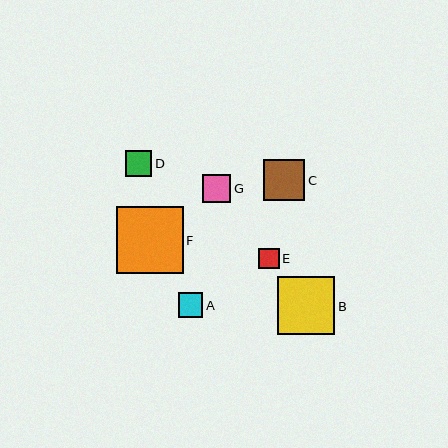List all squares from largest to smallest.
From largest to smallest: F, B, C, G, D, A, E.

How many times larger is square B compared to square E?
Square B is approximately 2.8 times the size of square E.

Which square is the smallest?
Square E is the smallest with a size of approximately 21 pixels.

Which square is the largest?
Square F is the largest with a size of approximately 67 pixels.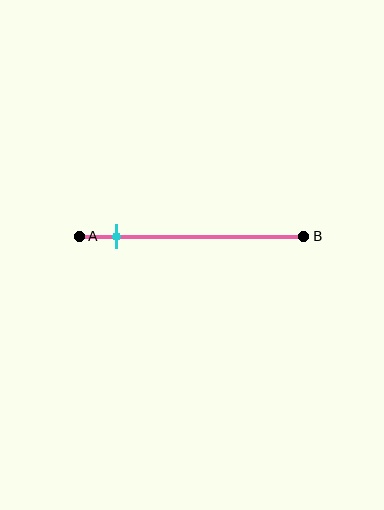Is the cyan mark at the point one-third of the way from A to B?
No, the mark is at about 15% from A, not at the 33% one-third point.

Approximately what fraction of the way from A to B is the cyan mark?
The cyan mark is approximately 15% of the way from A to B.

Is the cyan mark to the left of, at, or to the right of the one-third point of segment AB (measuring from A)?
The cyan mark is to the left of the one-third point of segment AB.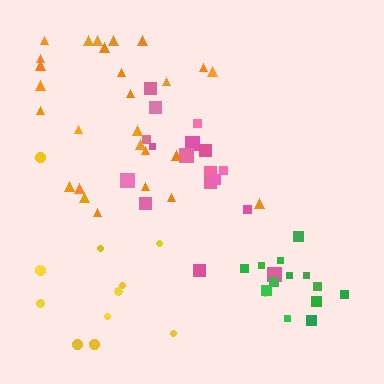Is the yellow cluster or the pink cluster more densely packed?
Pink.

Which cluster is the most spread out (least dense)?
Yellow.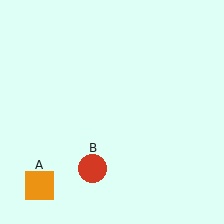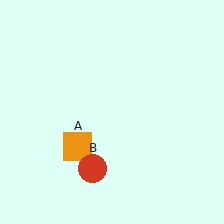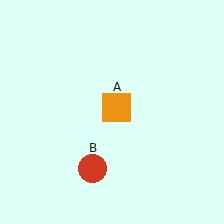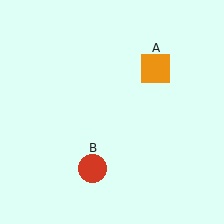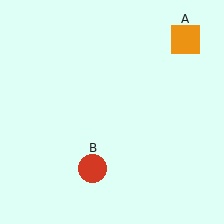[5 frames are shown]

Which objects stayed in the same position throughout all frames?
Red circle (object B) remained stationary.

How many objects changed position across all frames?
1 object changed position: orange square (object A).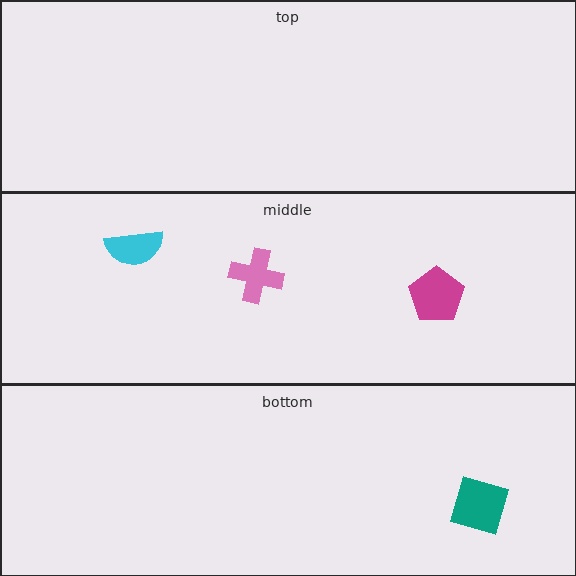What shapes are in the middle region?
The pink cross, the magenta pentagon, the cyan semicircle.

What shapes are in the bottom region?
The teal diamond.